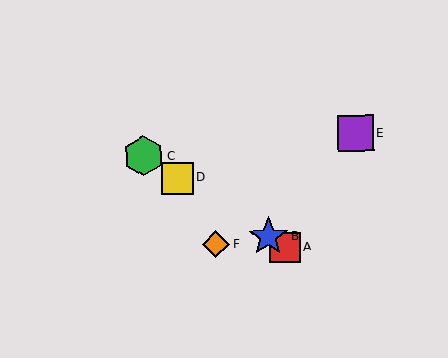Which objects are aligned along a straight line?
Objects A, B, C, D are aligned along a straight line.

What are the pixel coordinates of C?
Object C is at (143, 156).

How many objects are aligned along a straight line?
4 objects (A, B, C, D) are aligned along a straight line.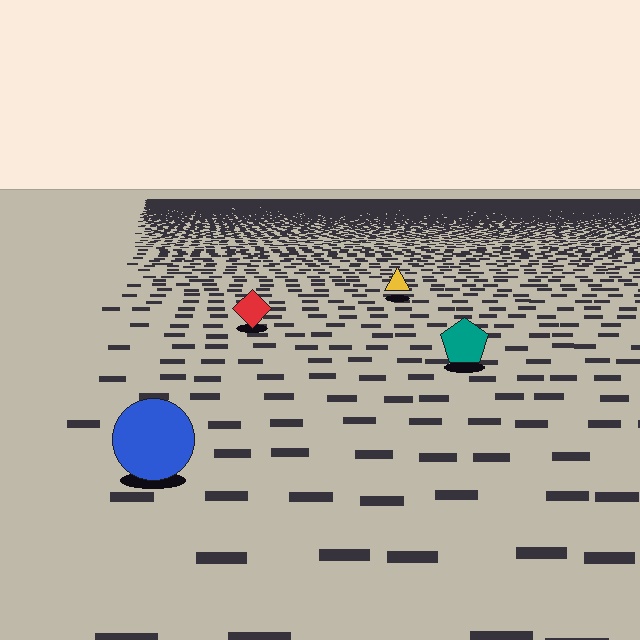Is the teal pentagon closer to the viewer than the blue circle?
No. The blue circle is closer — you can tell from the texture gradient: the ground texture is coarser near it.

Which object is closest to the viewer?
The blue circle is closest. The texture marks near it are larger and more spread out.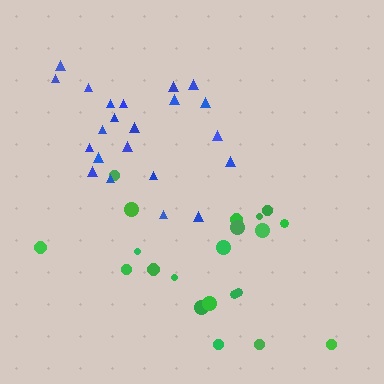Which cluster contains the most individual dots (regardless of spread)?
Blue (22).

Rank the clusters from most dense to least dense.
blue, green.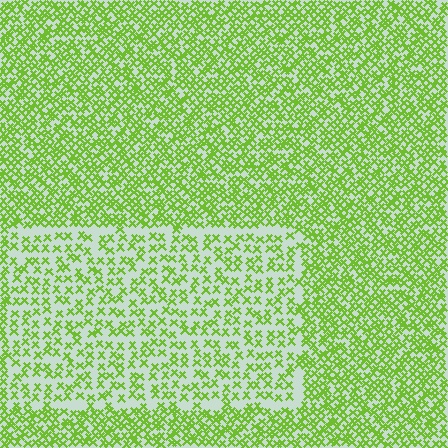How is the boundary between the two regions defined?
The boundary is defined by a change in element density (approximately 1.9x ratio). All elements are the same color, size, and shape.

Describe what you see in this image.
The image contains small lime elements arranged at two different densities. A rectangle-shaped region is visible where the elements are less densely packed than the surrounding area.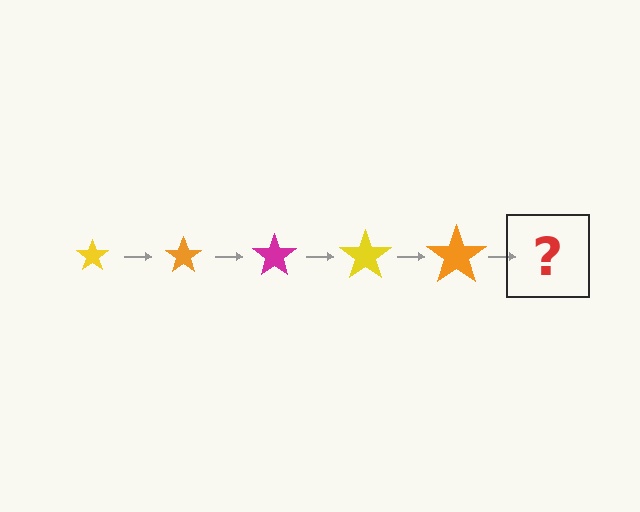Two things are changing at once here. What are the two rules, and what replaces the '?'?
The two rules are that the star grows larger each step and the color cycles through yellow, orange, and magenta. The '?' should be a magenta star, larger than the previous one.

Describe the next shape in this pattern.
It should be a magenta star, larger than the previous one.